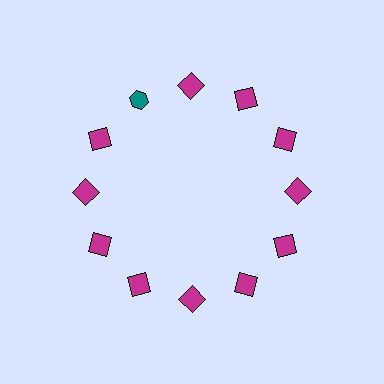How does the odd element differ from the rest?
It differs in both color (teal instead of magenta) and shape (hexagon instead of square).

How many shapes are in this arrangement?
There are 12 shapes arranged in a ring pattern.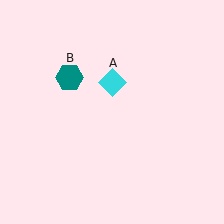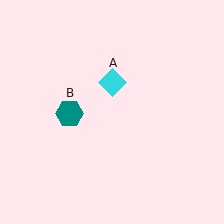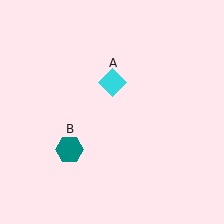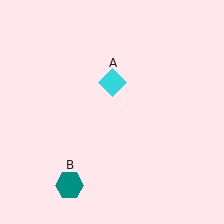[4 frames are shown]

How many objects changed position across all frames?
1 object changed position: teal hexagon (object B).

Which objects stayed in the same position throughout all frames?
Cyan diamond (object A) remained stationary.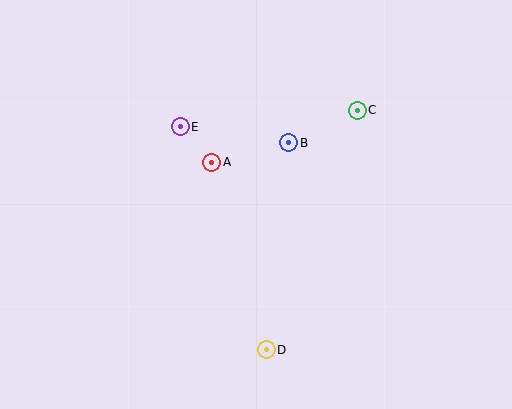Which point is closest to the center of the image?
Point A at (212, 162) is closest to the center.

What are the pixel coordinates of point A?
Point A is at (212, 162).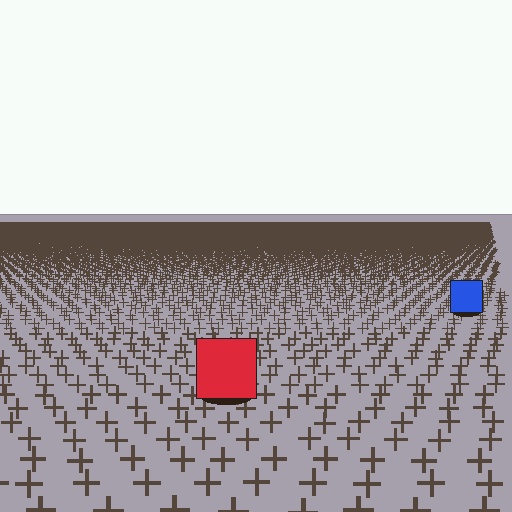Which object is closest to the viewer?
The red square is closest. The texture marks near it are larger and more spread out.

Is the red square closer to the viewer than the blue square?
Yes. The red square is closer — you can tell from the texture gradient: the ground texture is coarser near it.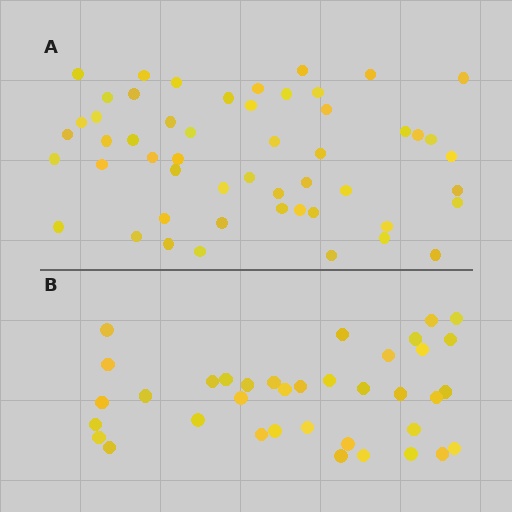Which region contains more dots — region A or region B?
Region A (the top region) has more dots.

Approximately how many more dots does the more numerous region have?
Region A has approximately 15 more dots than region B.